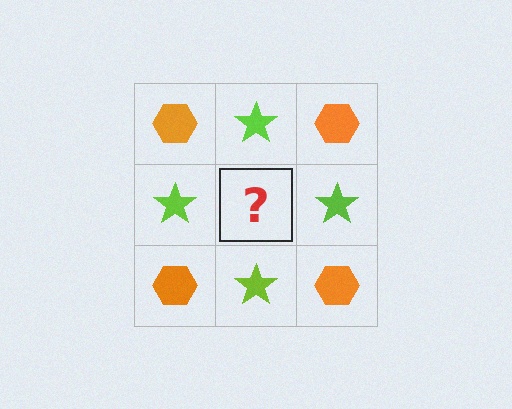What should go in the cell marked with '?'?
The missing cell should contain an orange hexagon.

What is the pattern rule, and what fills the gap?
The rule is that it alternates orange hexagon and lime star in a checkerboard pattern. The gap should be filled with an orange hexagon.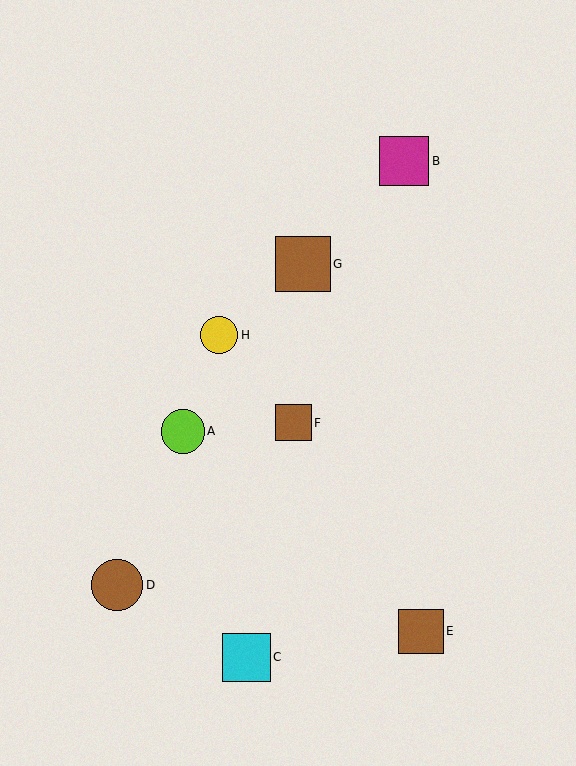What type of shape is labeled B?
Shape B is a magenta square.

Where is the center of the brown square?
The center of the brown square is at (421, 631).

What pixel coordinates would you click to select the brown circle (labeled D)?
Click at (117, 585) to select the brown circle D.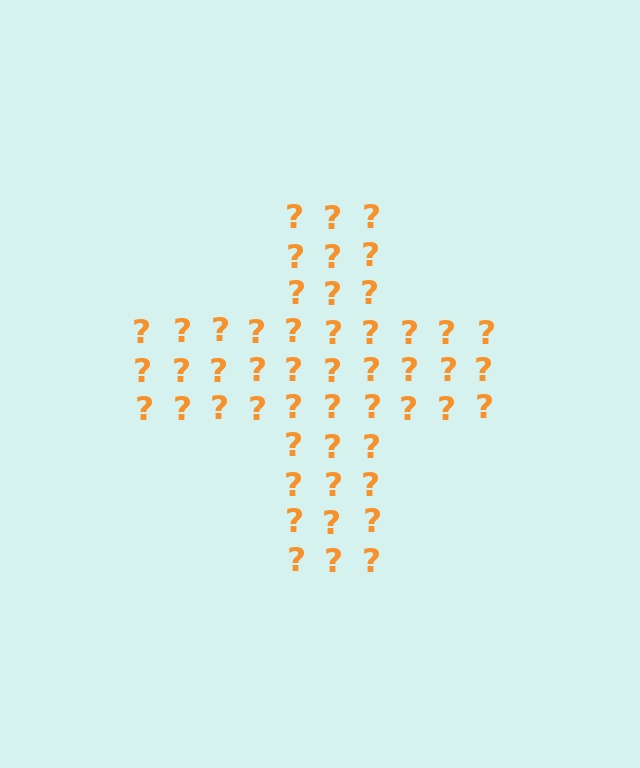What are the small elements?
The small elements are question marks.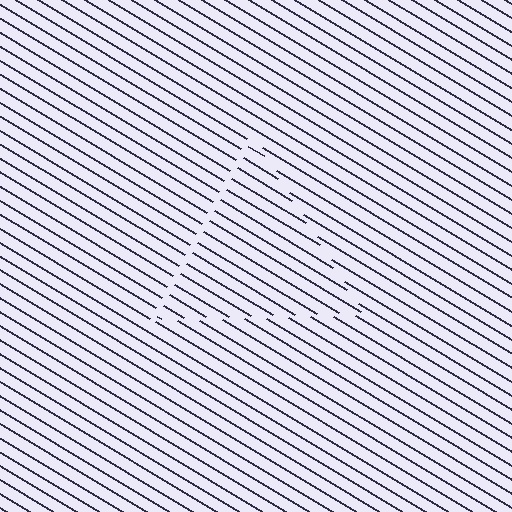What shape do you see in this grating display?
An illusory triangle. The interior of the shape contains the same grating, shifted by half a period — the contour is defined by the phase discontinuity where line-ends from the inner and outer gratings abut.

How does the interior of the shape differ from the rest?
The interior of the shape contains the same grating, shifted by half a period — the contour is defined by the phase discontinuity where line-ends from the inner and outer gratings abut.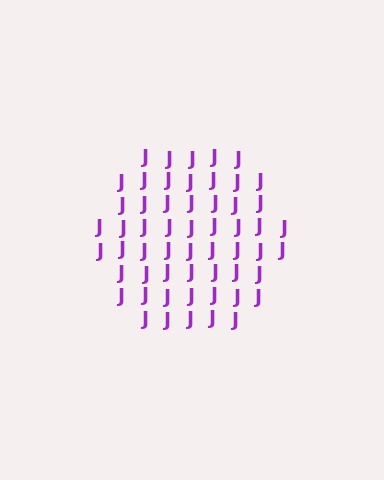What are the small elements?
The small elements are letter J's.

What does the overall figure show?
The overall figure shows a hexagon.